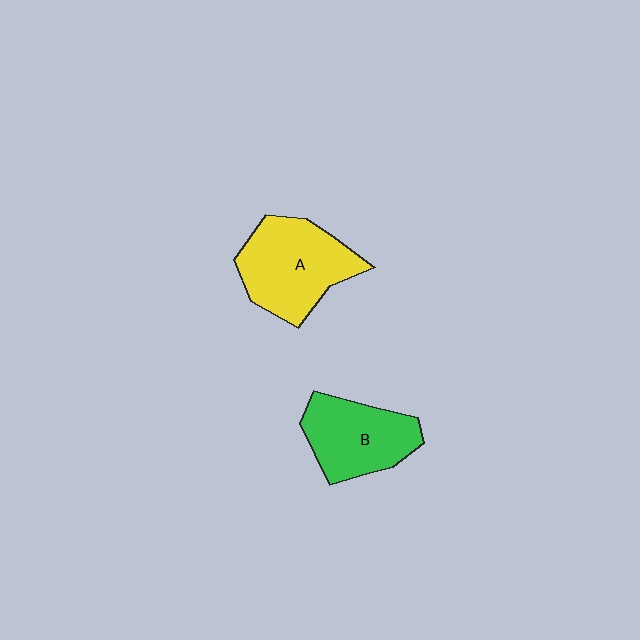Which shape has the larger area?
Shape A (yellow).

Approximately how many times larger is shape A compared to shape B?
Approximately 1.2 times.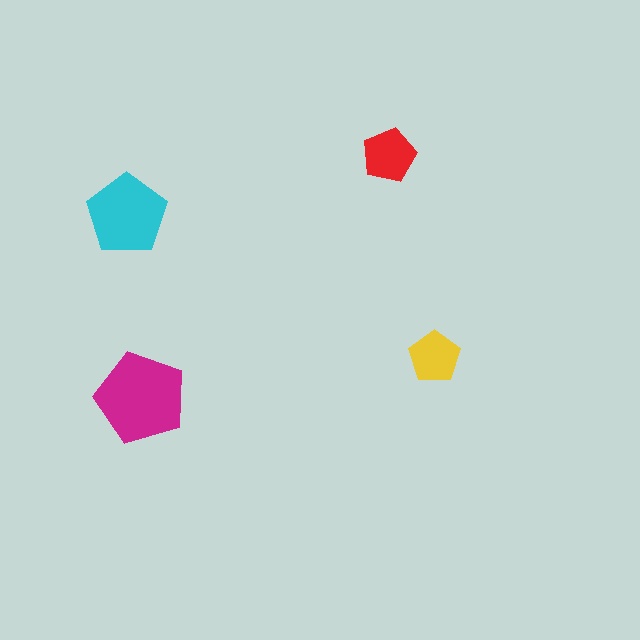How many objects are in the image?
There are 4 objects in the image.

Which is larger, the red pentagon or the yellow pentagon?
The red one.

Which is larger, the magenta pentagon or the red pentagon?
The magenta one.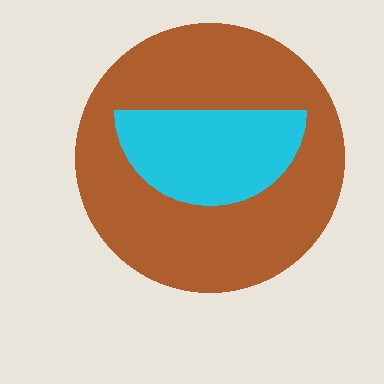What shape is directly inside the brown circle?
The cyan semicircle.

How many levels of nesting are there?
2.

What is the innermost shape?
The cyan semicircle.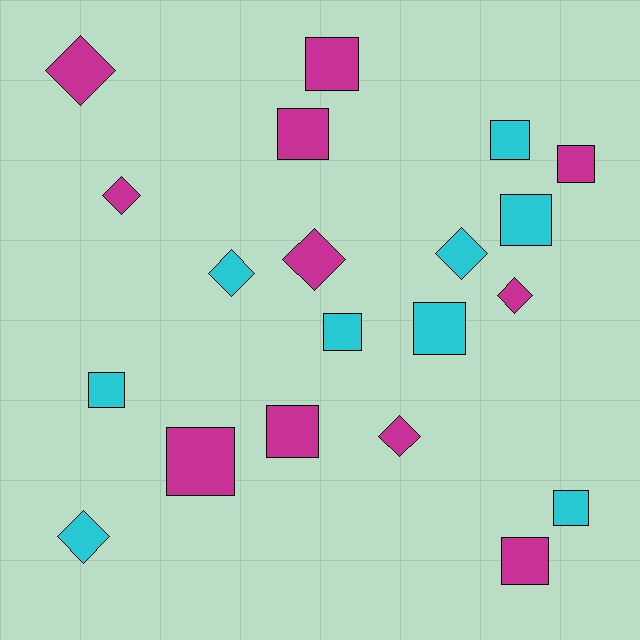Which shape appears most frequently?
Square, with 12 objects.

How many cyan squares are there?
There are 6 cyan squares.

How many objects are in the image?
There are 20 objects.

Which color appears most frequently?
Magenta, with 11 objects.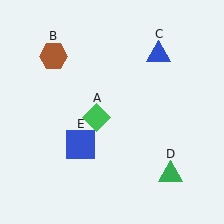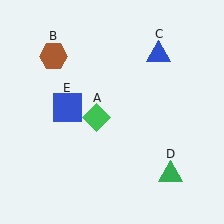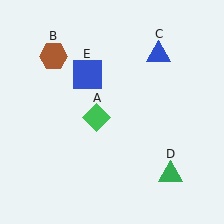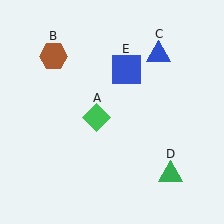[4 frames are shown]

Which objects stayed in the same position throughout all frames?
Green diamond (object A) and brown hexagon (object B) and blue triangle (object C) and green triangle (object D) remained stationary.